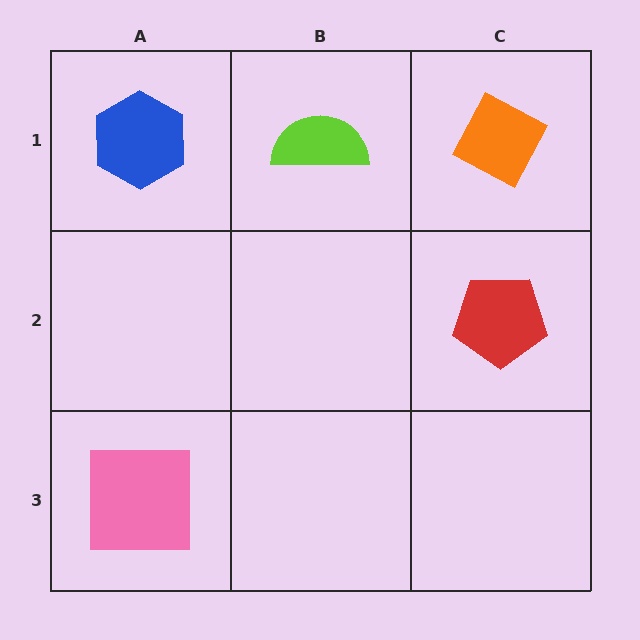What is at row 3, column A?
A pink square.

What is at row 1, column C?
An orange diamond.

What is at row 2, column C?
A red pentagon.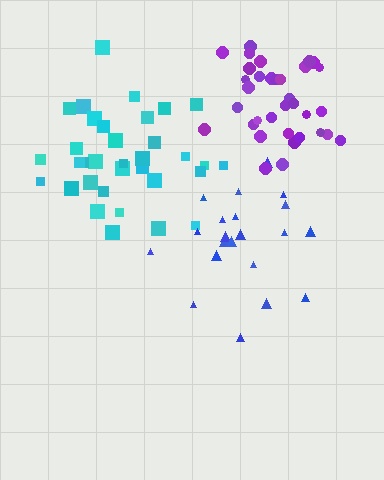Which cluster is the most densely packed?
Purple.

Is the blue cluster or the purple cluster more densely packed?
Purple.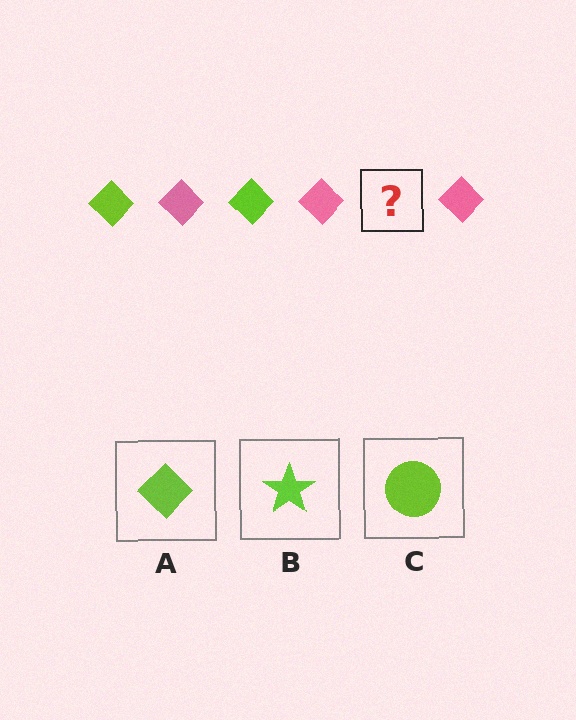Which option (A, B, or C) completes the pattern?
A.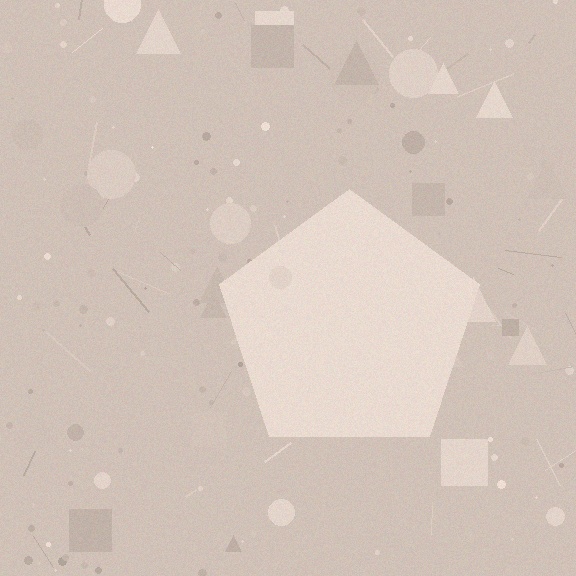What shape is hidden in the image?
A pentagon is hidden in the image.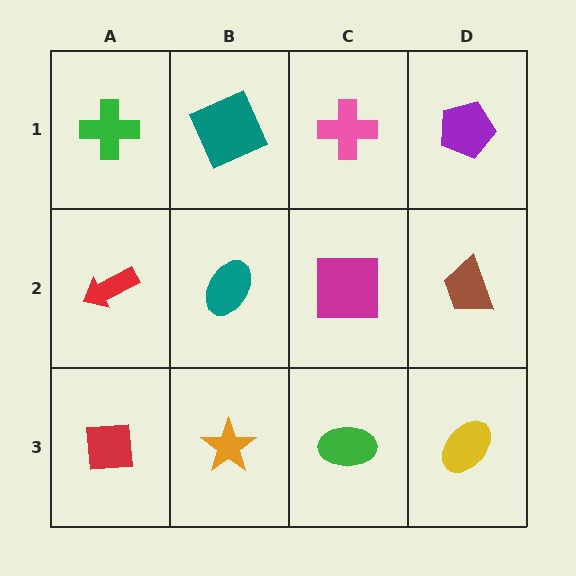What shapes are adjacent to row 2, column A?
A green cross (row 1, column A), a red square (row 3, column A), a teal ellipse (row 2, column B).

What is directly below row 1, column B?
A teal ellipse.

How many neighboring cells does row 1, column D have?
2.